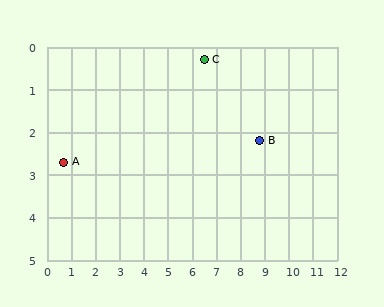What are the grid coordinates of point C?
Point C is at approximately (6.5, 0.3).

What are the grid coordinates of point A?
Point A is at approximately (0.7, 2.7).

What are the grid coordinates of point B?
Point B is at approximately (8.8, 2.2).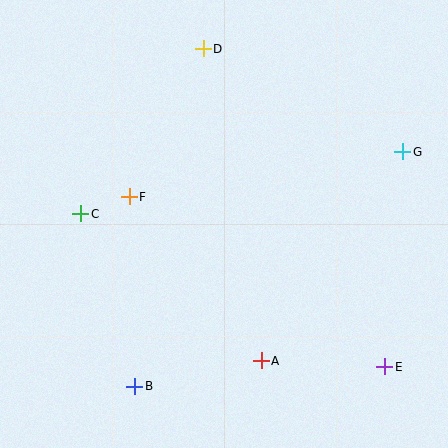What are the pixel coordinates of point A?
Point A is at (261, 361).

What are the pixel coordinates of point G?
Point G is at (403, 152).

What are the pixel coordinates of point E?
Point E is at (385, 367).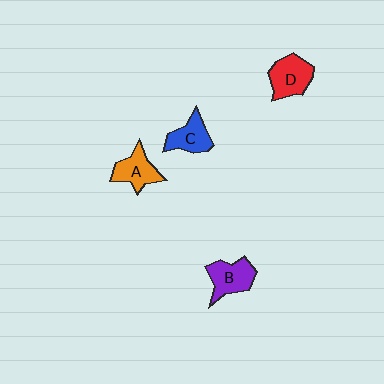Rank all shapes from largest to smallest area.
From largest to smallest: D (red), B (purple), A (orange), C (blue).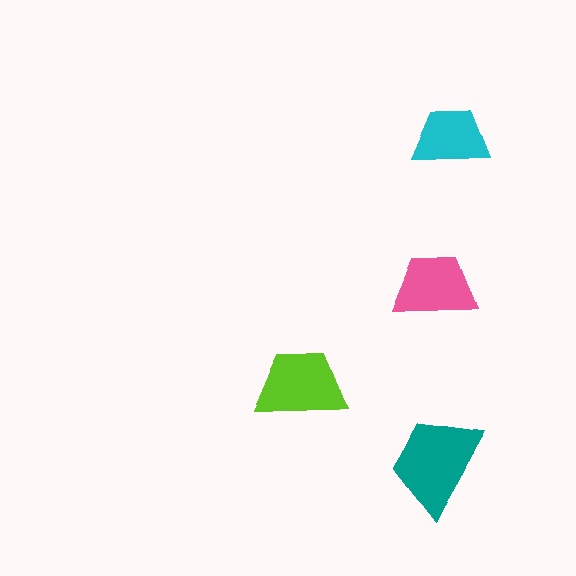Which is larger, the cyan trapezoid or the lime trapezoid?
The lime one.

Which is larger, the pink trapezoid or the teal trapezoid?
The teal one.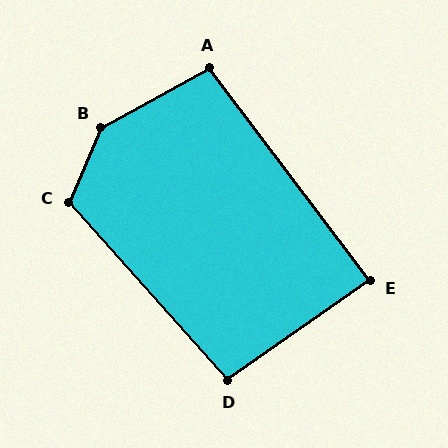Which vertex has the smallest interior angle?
E, at approximately 88 degrees.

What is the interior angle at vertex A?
Approximately 98 degrees (obtuse).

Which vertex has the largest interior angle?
B, at approximately 142 degrees.